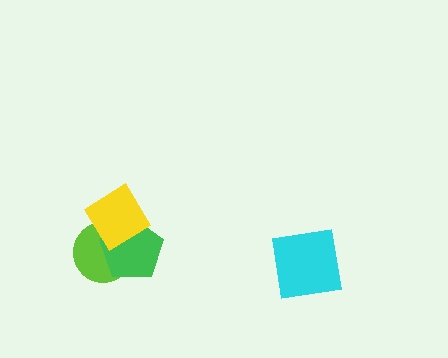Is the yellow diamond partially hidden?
No, no other shape covers it.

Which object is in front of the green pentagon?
The yellow diamond is in front of the green pentagon.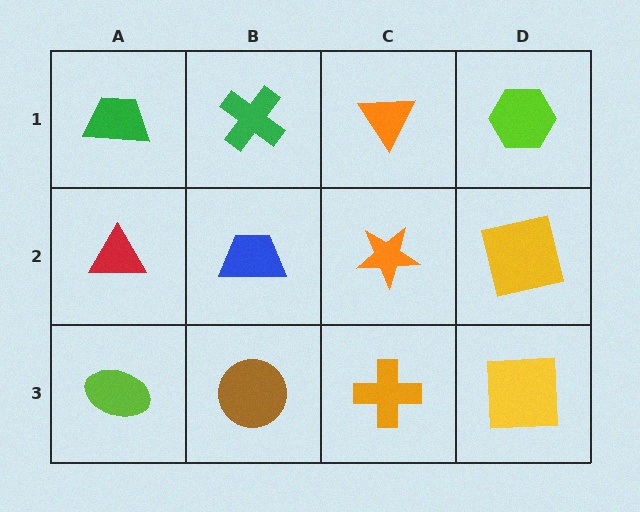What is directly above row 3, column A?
A red triangle.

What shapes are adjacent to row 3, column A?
A red triangle (row 2, column A), a brown circle (row 3, column B).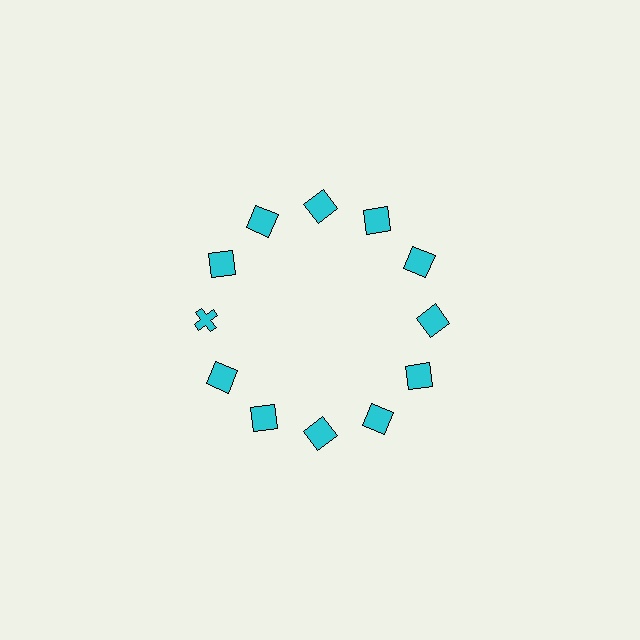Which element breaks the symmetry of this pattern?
The cyan cross at roughly the 9 o'clock position breaks the symmetry. All other shapes are cyan squares.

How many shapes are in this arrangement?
There are 12 shapes arranged in a ring pattern.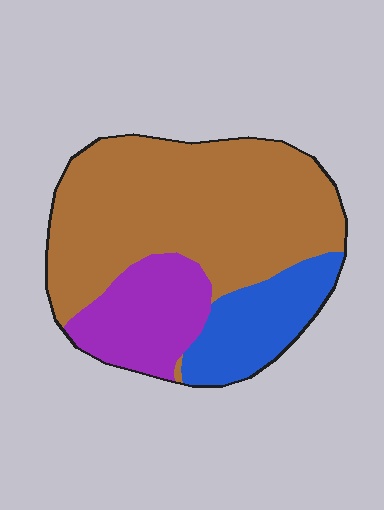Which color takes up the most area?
Brown, at roughly 60%.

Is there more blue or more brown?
Brown.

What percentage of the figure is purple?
Purple takes up between a sixth and a third of the figure.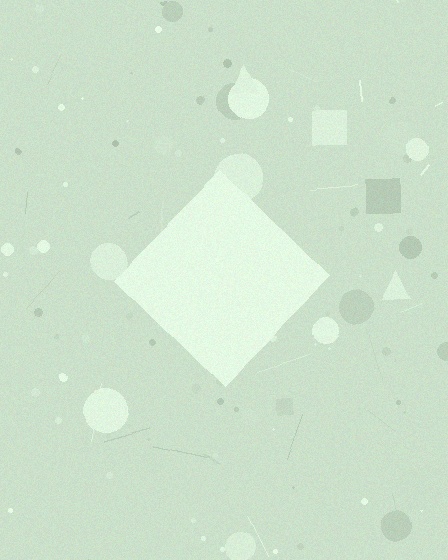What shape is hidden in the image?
A diamond is hidden in the image.